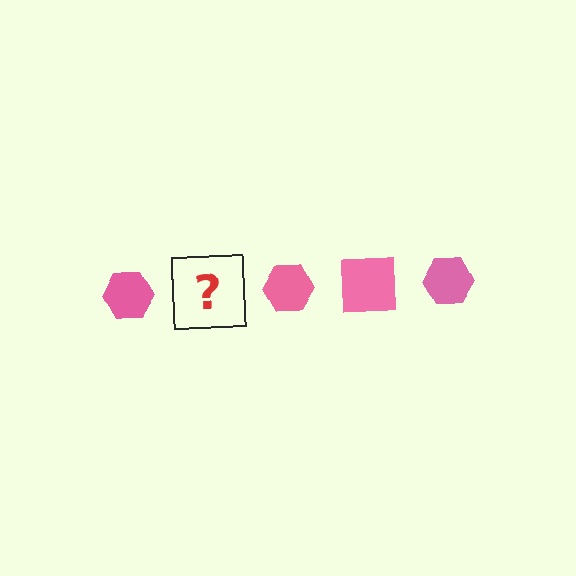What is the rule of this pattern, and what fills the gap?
The rule is that the pattern cycles through hexagon, square shapes in pink. The gap should be filled with a pink square.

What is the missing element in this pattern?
The missing element is a pink square.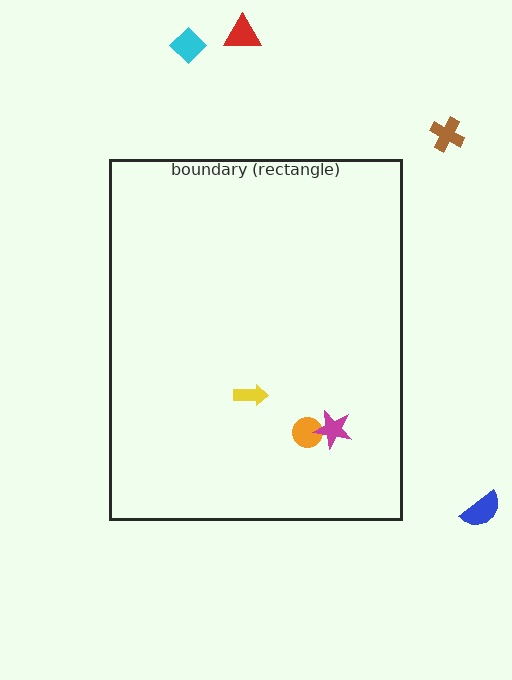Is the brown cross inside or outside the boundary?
Outside.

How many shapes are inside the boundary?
3 inside, 4 outside.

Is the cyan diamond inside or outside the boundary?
Outside.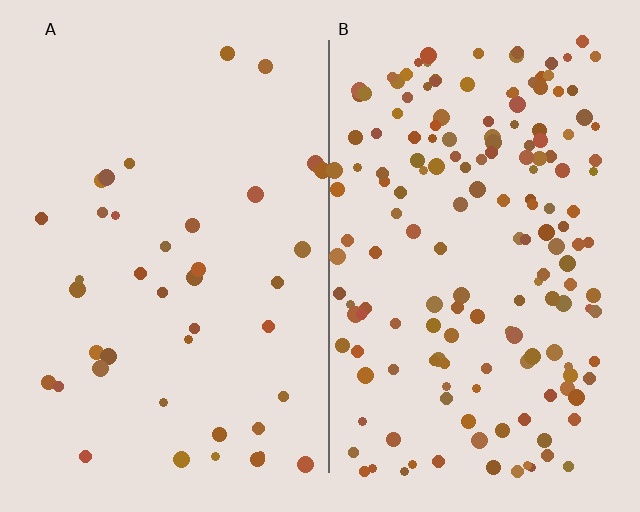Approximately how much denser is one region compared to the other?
Approximately 4.2× — region B over region A.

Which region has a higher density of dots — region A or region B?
B (the right).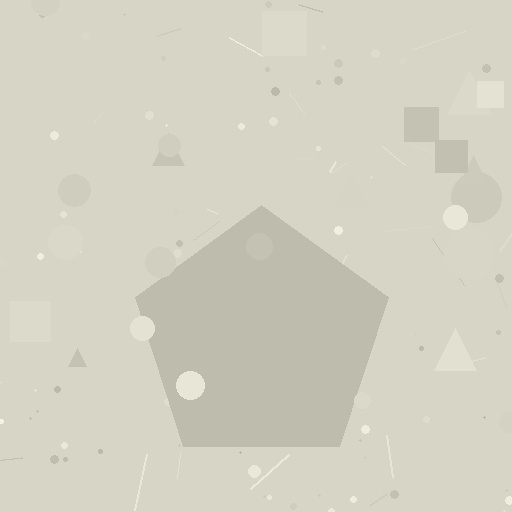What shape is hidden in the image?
A pentagon is hidden in the image.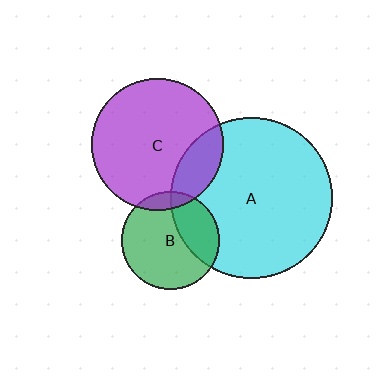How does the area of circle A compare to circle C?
Approximately 1.5 times.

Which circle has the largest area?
Circle A (cyan).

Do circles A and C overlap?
Yes.